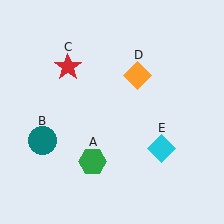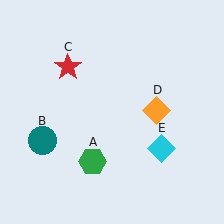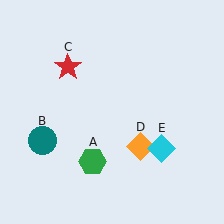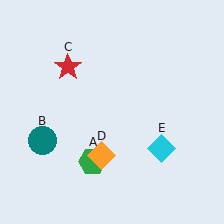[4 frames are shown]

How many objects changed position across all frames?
1 object changed position: orange diamond (object D).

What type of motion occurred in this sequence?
The orange diamond (object D) rotated clockwise around the center of the scene.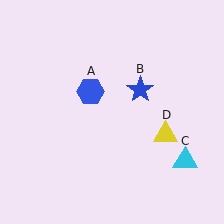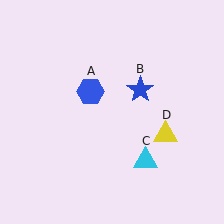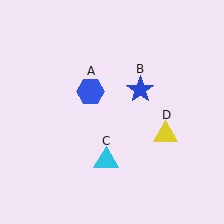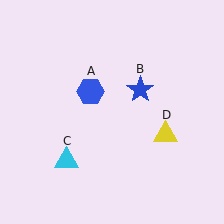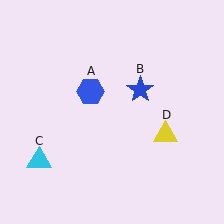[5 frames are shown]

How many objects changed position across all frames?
1 object changed position: cyan triangle (object C).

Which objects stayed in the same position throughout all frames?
Blue hexagon (object A) and blue star (object B) and yellow triangle (object D) remained stationary.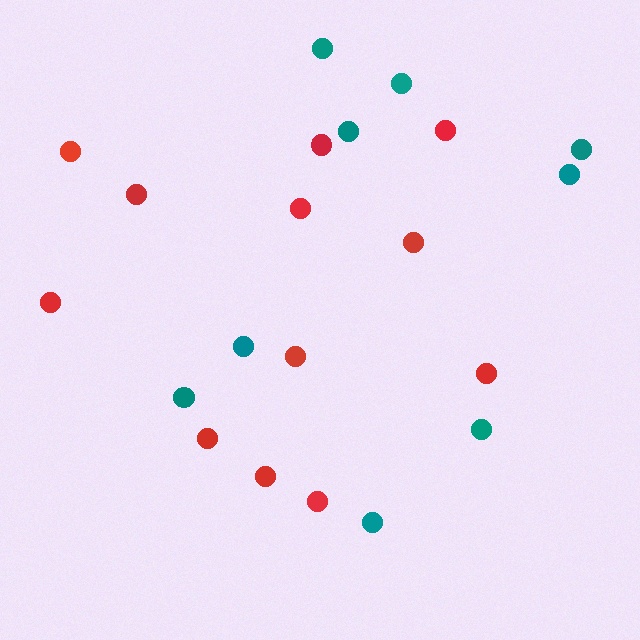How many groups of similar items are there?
There are 2 groups: one group of red circles (12) and one group of teal circles (9).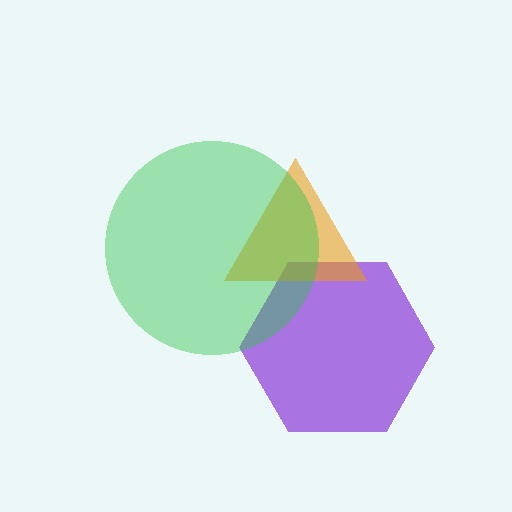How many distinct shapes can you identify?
There are 3 distinct shapes: a purple hexagon, an orange triangle, a green circle.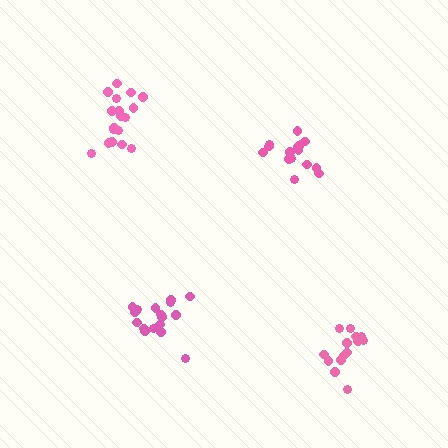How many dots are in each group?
Group 1: 15 dots, Group 2: 17 dots, Group 3: 14 dots, Group 4: 18 dots (64 total).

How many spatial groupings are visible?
There are 4 spatial groupings.